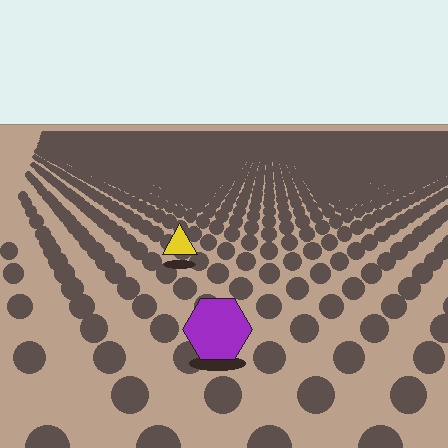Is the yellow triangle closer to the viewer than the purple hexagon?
No. The purple hexagon is closer — you can tell from the texture gradient: the ground texture is coarser near it.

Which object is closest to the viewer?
The purple hexagon is closest. The texture marks near it are larger and more spread out.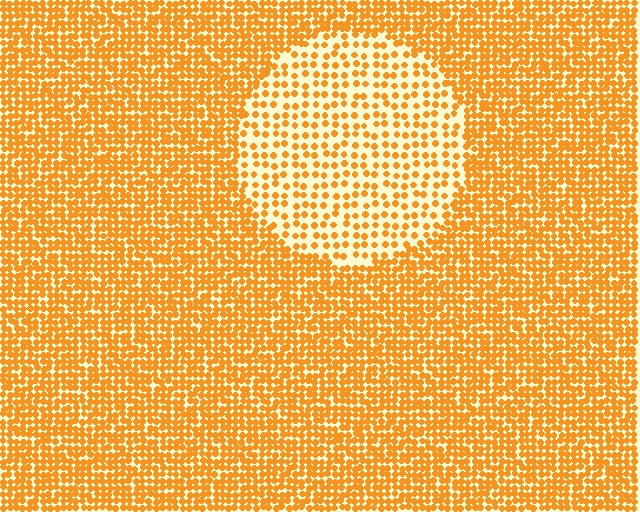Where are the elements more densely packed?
The elements are more densely packed outside the circle boundary.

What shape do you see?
I see a circle.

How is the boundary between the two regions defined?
The boundary is defined by a change in element density (approximately 2.3x ratio). All elements are the same color, size, and shape.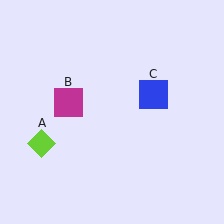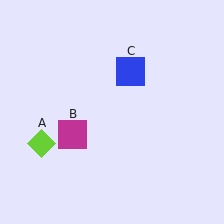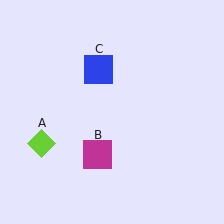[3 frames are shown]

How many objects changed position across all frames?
2 objects changed position: magenta square (object B), blue square (object C).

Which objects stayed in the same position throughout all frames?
Lime diamond (object A) remained stationary.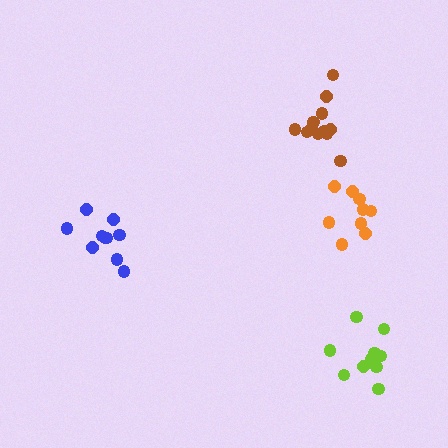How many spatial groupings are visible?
There are 4 spatial groupings.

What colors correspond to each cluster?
The clusters are colored: brown, orange, lime, blue.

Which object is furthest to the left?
The blue cluster is leftmost.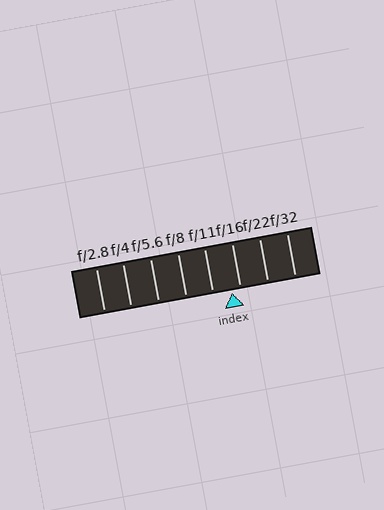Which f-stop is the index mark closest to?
The index mark is closest to f/16.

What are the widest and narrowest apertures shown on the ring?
The widest aperture shown is f/2.8 and the narrowest is f/32.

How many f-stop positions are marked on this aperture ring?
There are 8 f-stop positions marked.